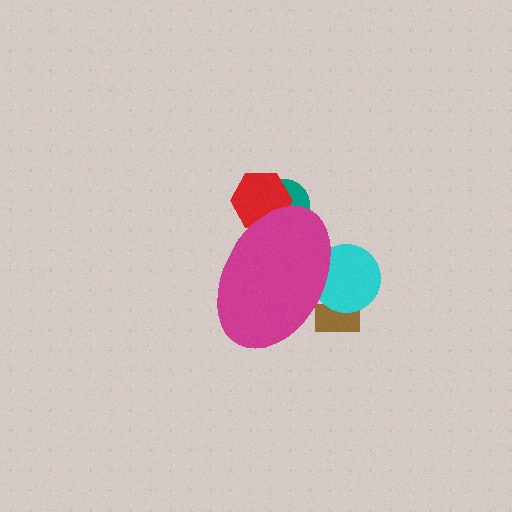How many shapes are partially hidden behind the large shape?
5 shapes are partially hidden.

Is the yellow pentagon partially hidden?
Yes, the yellow pentagon is partially hidden behind the magenta ellipse.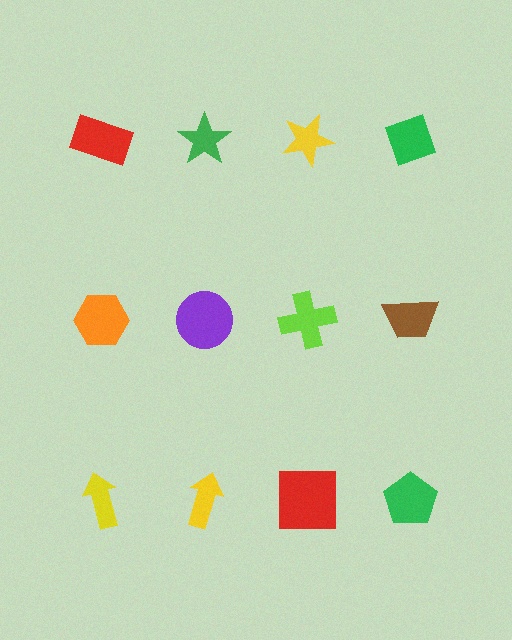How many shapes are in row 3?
4 shapes.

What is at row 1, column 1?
A red rectangle.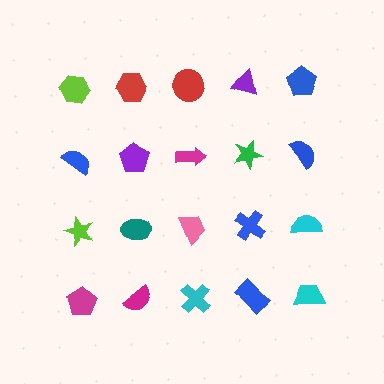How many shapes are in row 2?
5 shapes.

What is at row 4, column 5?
A cyan trapezoid.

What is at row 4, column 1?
A magenta pentagon.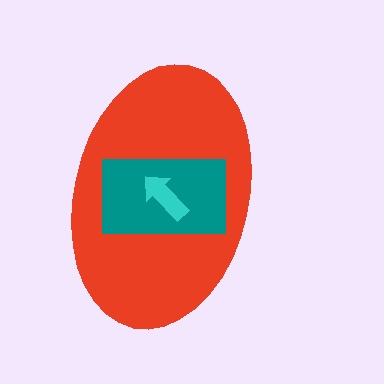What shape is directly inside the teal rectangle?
The cyan arrow.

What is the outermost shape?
The red ellipse.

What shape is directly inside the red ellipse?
The teal rectangle.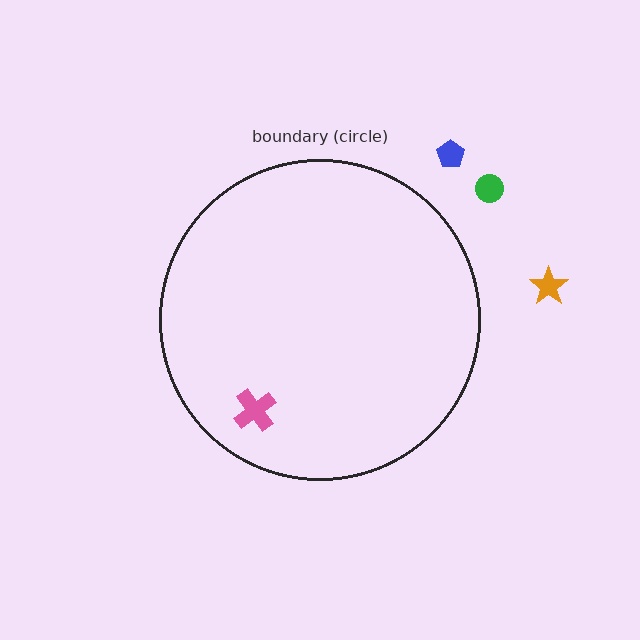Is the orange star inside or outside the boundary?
Outside.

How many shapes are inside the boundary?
1 inside, 3 outside.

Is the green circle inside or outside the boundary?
Outside.